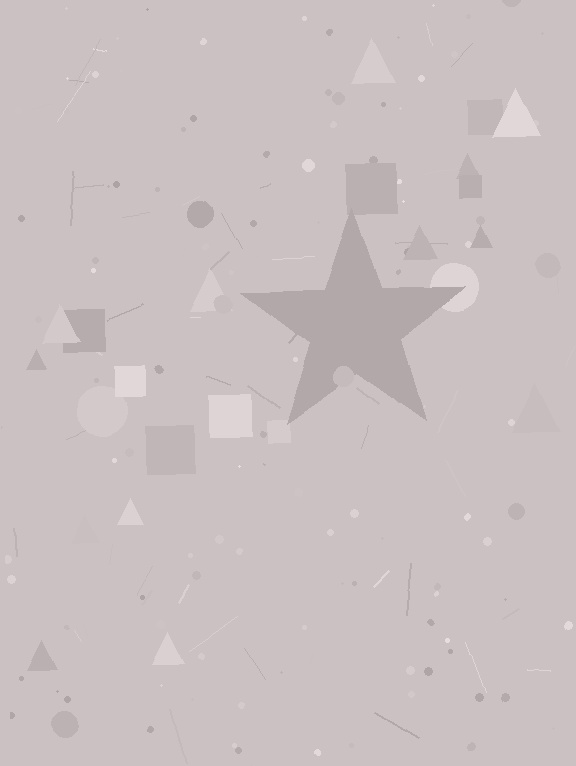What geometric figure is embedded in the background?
A star is embedded in the background.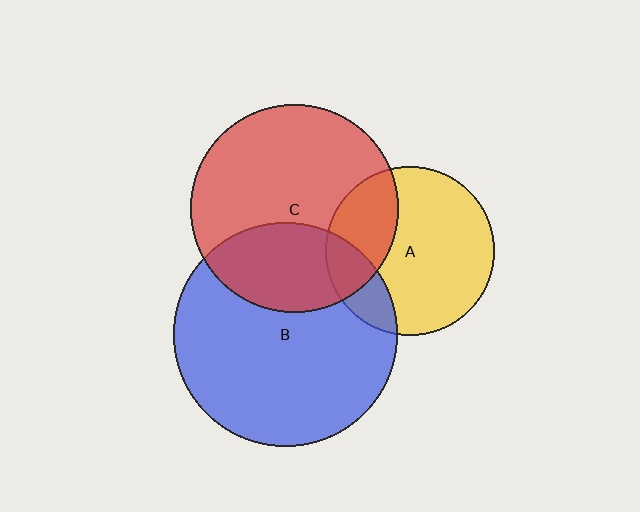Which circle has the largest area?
Circle B (blue).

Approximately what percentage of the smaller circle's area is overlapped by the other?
Approximately 30%.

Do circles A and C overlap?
Yes.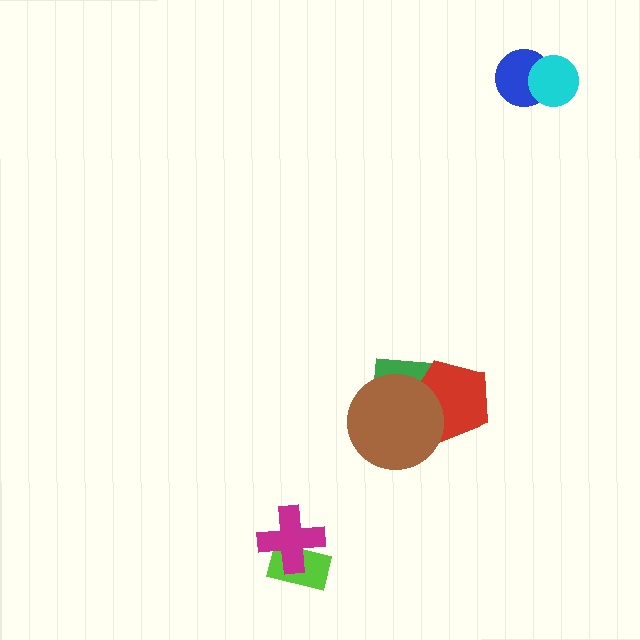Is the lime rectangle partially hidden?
Yes, it is partially covered by another shape.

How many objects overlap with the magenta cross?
1 object overlaps with the magenta cross.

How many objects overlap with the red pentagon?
2 objects overlap with the red pentagon.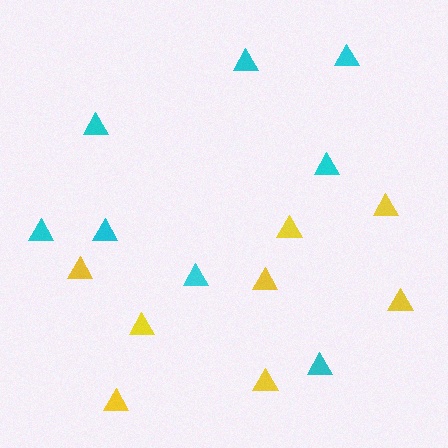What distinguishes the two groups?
There are 2 groups: one group of cyan triangles (8) and one group of yellow triangles (8).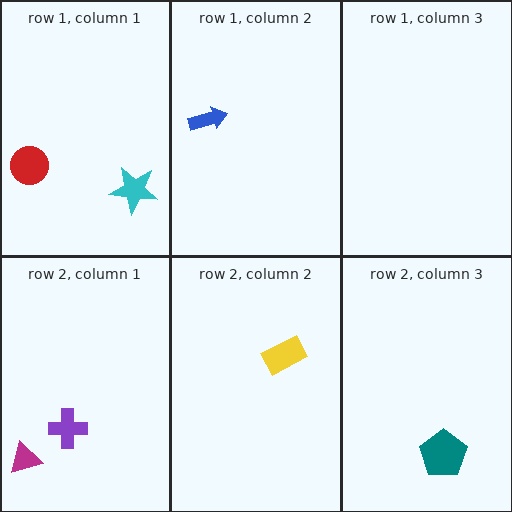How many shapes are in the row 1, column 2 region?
1.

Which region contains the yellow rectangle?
The row 2, column 2 region.